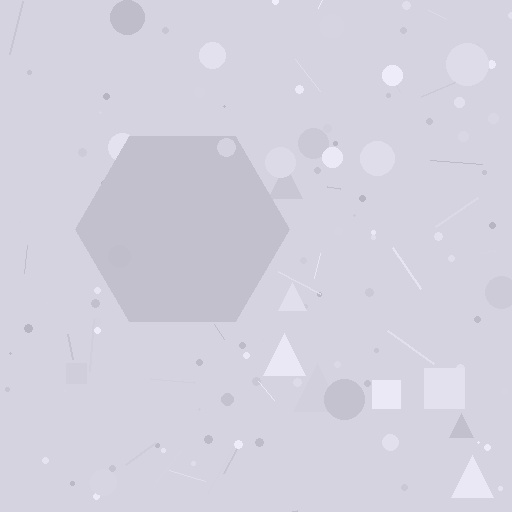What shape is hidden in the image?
A hexagon is hidden in the image.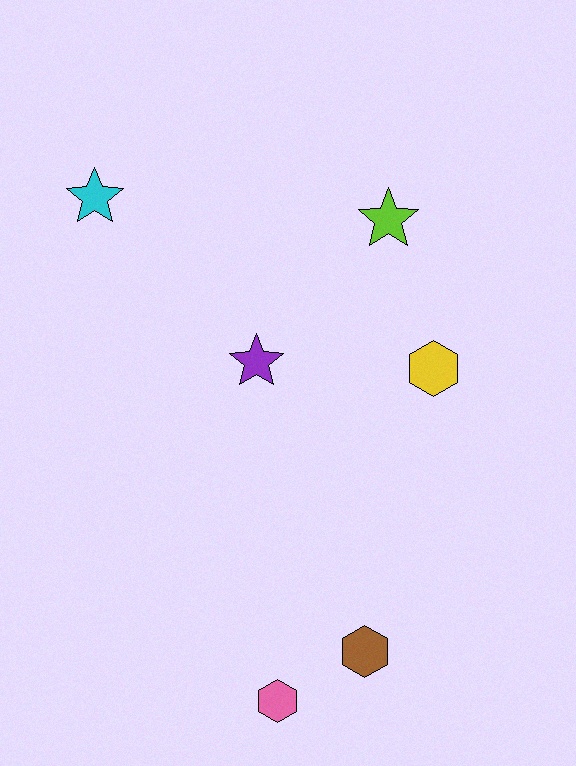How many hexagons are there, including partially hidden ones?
There are 3 hexagons.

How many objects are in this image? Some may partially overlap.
There are 6 objects.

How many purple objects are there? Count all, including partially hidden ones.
There is 1 purple object.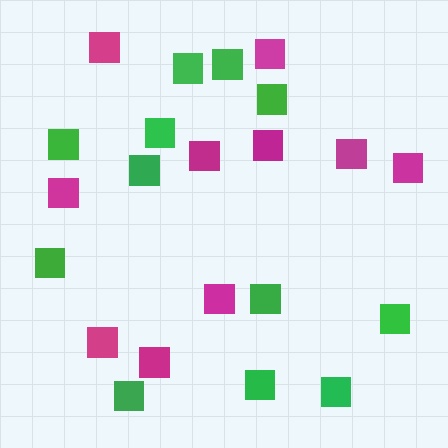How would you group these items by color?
There are 2 groups: one group of magenta squares (10) and one group of green squares (12).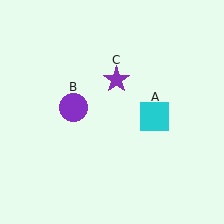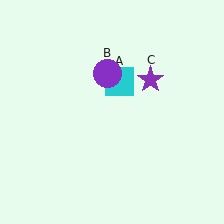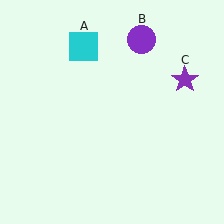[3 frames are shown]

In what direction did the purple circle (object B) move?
The purple circle (object B) moved up and to the right.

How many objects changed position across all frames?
3 objects changed position: cyan square (object A), purple circle (object B), purple star (object C).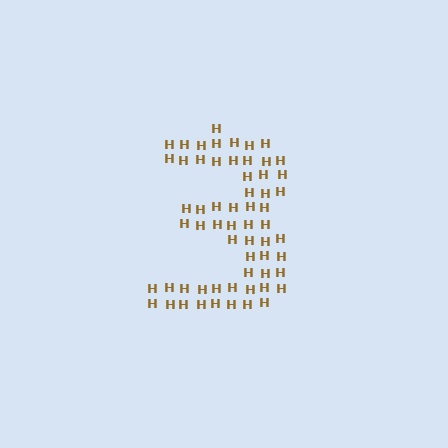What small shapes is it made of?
It is made of small letter H's.